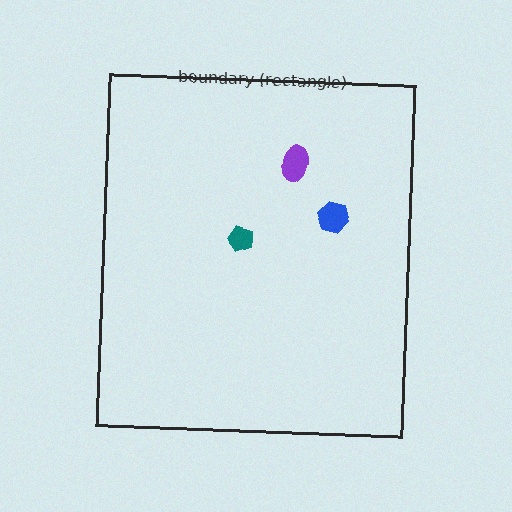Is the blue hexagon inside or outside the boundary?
Inside.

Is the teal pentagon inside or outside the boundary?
Inside.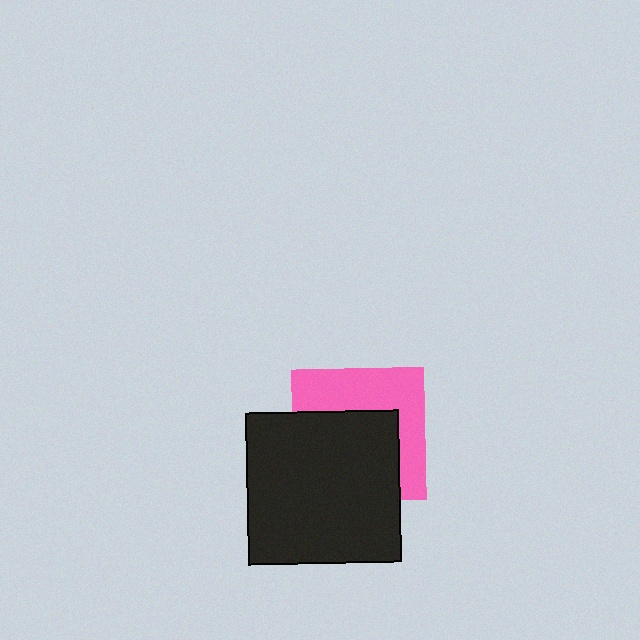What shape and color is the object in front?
The object in front is a black square.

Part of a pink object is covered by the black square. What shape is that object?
It is a square.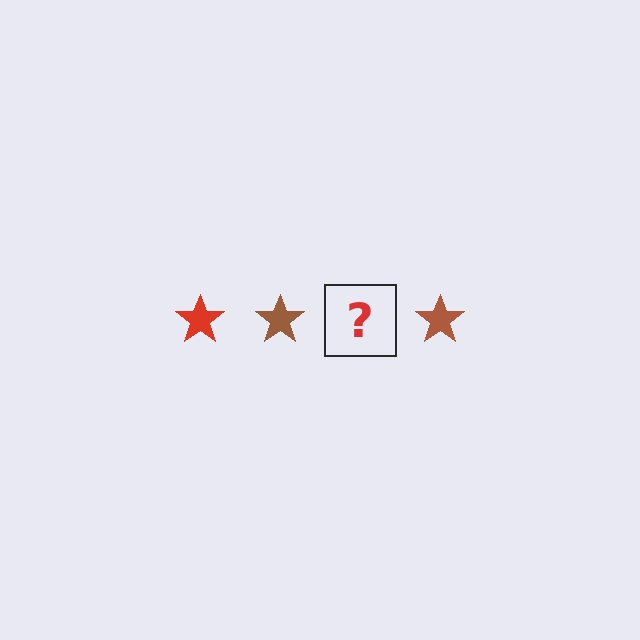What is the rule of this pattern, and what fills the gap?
The rule is that the pattern cycles through red, brown stars. The gap should be filled with a red star.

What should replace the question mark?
The question mark should be replaced with a red star.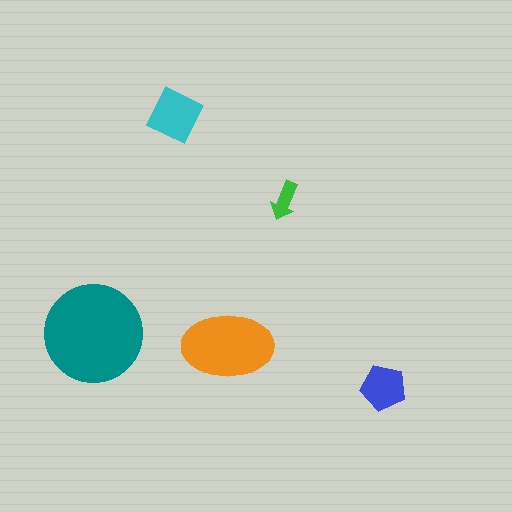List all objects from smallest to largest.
The green arrow, the blue pentagon, the cyan square, the orange ellipse, the teal circle.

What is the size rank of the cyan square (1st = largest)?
3rd.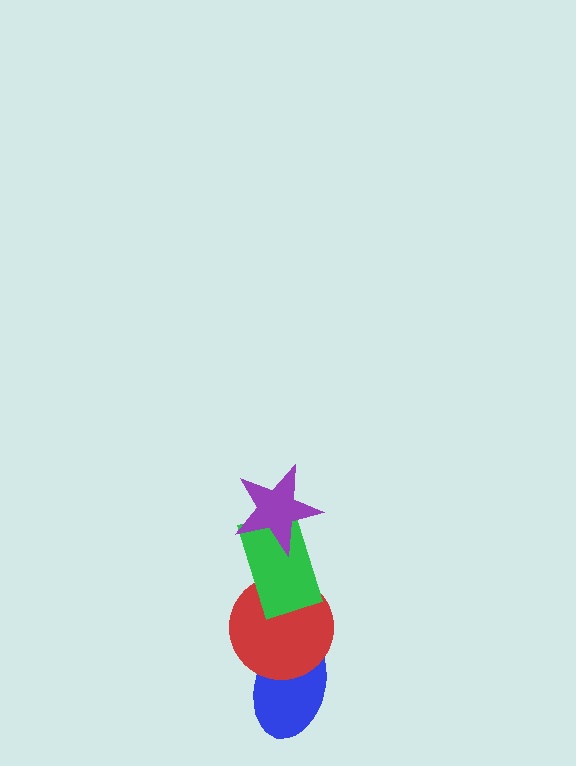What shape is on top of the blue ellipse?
The red circle is on top of the blue ellipse.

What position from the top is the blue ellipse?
The blue ellipse is 4th from the top.